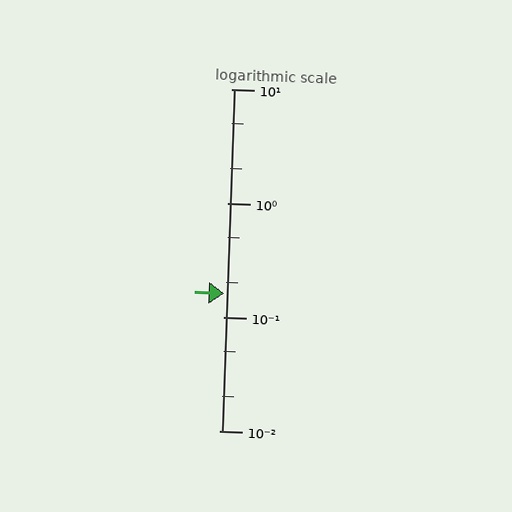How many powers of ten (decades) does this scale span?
The scale spans 3 decades, from 0.01 to 10.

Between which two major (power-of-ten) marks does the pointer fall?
The pointer is between 0.1 and 1.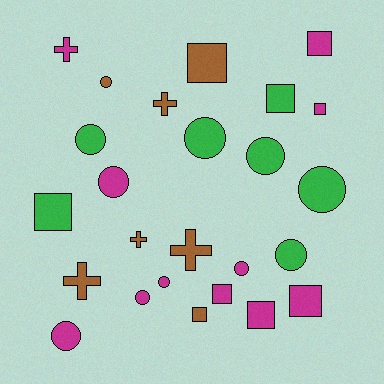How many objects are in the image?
There are 25 objects.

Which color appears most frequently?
Magenta, with 11 objects.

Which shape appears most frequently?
Circle, with 11 objects.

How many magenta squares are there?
There are 5 magenta squares.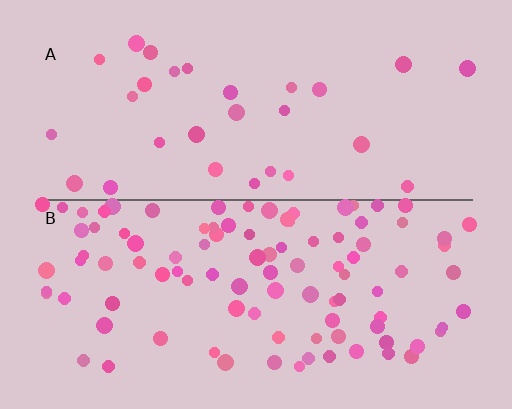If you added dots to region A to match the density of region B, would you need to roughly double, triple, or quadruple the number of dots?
Approximately triple.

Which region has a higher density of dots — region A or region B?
B (the bottom).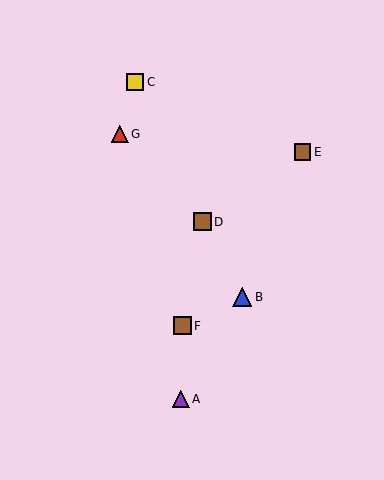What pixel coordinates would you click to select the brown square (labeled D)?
Click at (202, 222) to select the brown square D.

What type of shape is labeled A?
Shape A is a purple triangle.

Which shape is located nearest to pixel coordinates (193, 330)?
The brown square (labeled F) at (182, 326) is nearest to that location.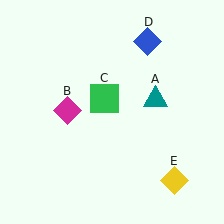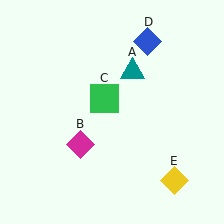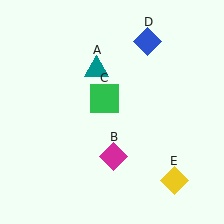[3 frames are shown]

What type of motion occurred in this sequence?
The teal triangle (object A), magenta diamond (object B) rotated counterclockwise around the center of the scene.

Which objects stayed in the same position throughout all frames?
Green square (object C) and blue diamond (object D) and yellow diamond (object E) remained stationary.